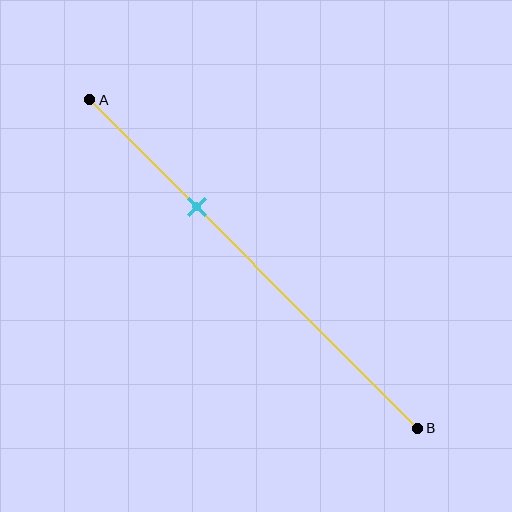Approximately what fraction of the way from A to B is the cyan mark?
The cyan mark is approximately 35% of the way from A to B.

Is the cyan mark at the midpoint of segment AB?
No, the mark is at about 35% from A, not at the 50% midpoint.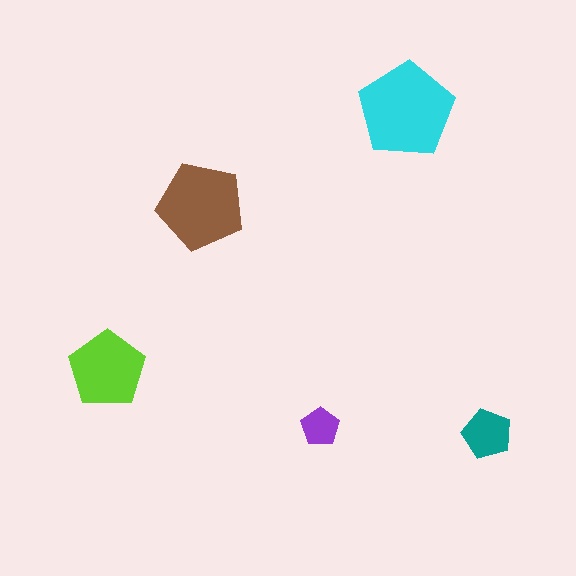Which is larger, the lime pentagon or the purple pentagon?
The lime one.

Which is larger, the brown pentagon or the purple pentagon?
The brown one.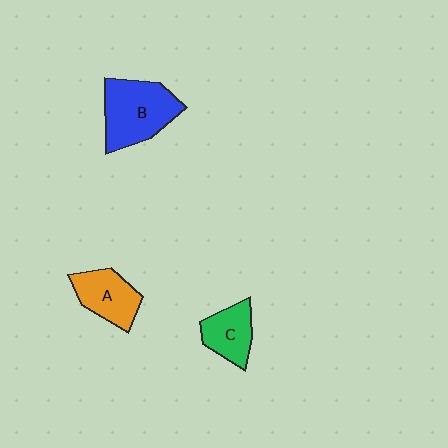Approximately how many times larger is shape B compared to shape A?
Approximately 1.5 times.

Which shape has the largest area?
Shape B (blue).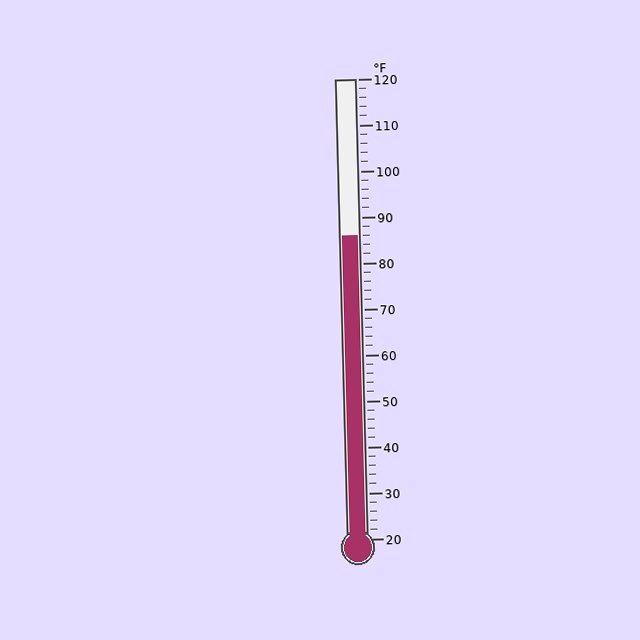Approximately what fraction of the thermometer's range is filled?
The thermometer is filled to approximately 65% of its range.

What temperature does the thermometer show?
The thermometer shows approximately 86°F.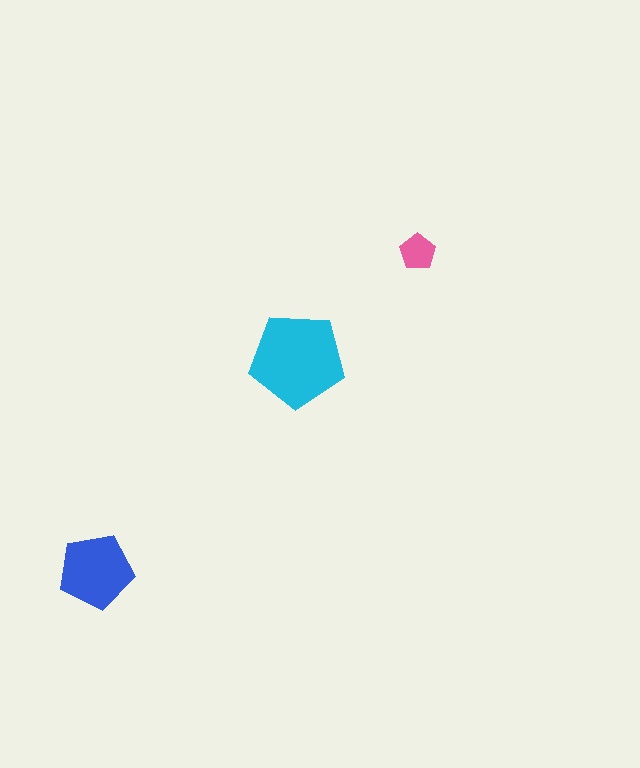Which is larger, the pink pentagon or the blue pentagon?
The blue one.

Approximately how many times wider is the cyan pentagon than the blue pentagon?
About 1.5 times wider.